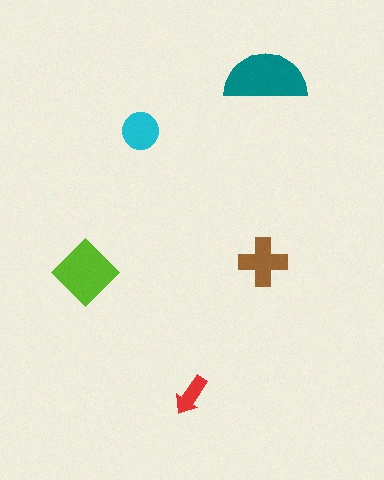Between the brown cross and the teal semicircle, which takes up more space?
The teal semicircle.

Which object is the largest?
The teal semicircle.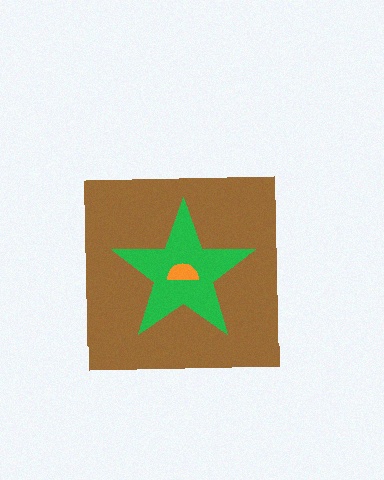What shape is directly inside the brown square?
The green star.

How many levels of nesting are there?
3.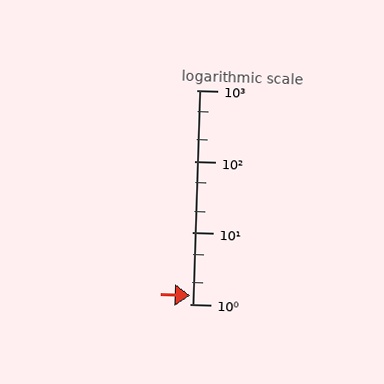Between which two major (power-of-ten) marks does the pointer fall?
The pointer is between 1 and 10.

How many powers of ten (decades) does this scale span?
The scale spans 3 decades, from 1 to 1000.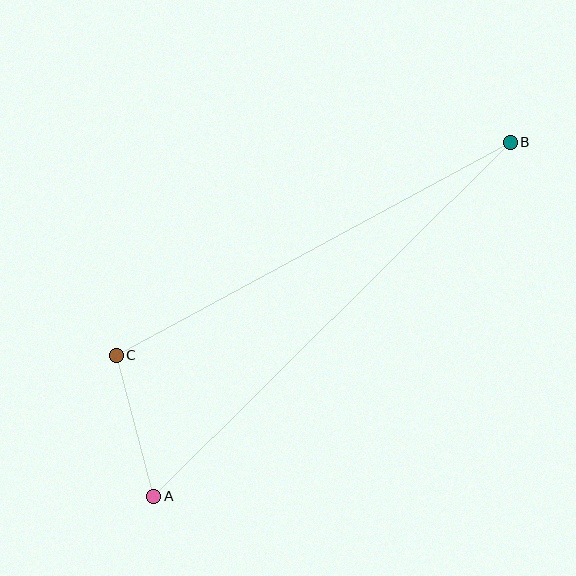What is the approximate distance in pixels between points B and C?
The distance between B and C is approximately 448 pixels.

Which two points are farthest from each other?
Points A and B are farthest from each other.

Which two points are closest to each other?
Points A and C are closest to each other.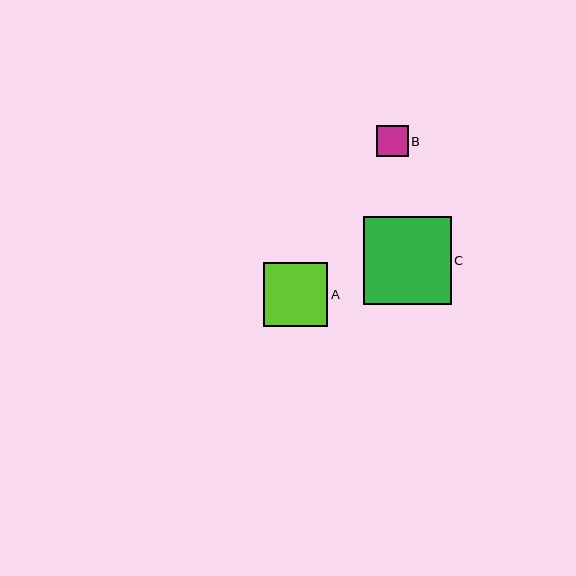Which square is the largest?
Square C is the largest with a size of approximately 87 pixels.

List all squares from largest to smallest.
From largest to smallest: C, A, B.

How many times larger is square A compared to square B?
Square A is approximately 2.0 times the size of square B.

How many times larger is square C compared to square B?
Square C is approximately 2.7 times the size of square B.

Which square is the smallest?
Square B is the smallest with a size of approximately 32 pixels.